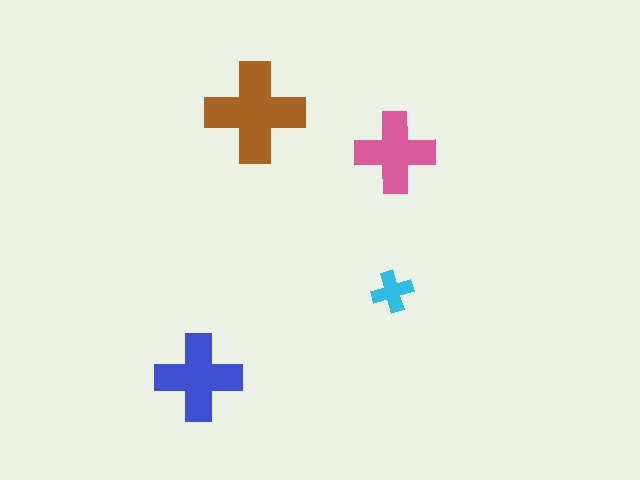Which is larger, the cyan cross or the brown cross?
The brown one.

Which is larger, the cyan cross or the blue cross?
The blue one.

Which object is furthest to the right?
The pink cross is rightmost.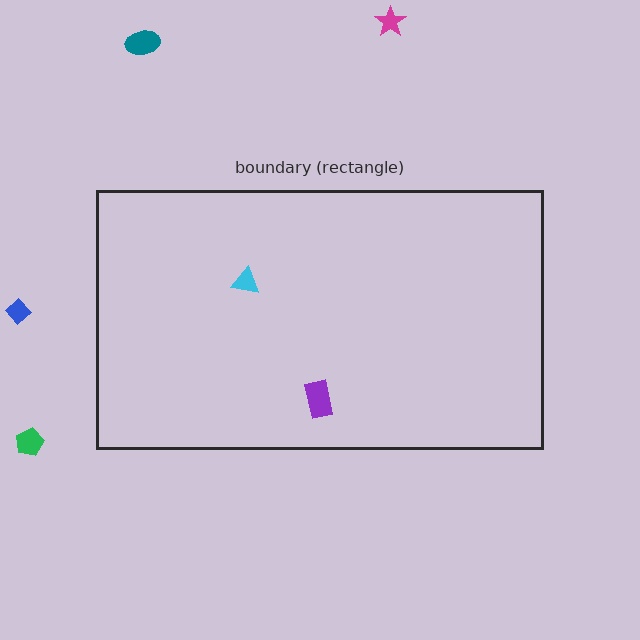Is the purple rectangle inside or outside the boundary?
Inside.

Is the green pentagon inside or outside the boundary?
Outside.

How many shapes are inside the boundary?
2 inside, 4 outside.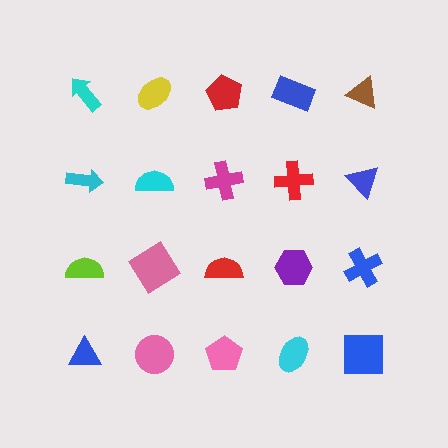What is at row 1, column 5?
A brown triangle.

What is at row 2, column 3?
A magenta cross.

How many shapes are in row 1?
5 shapes.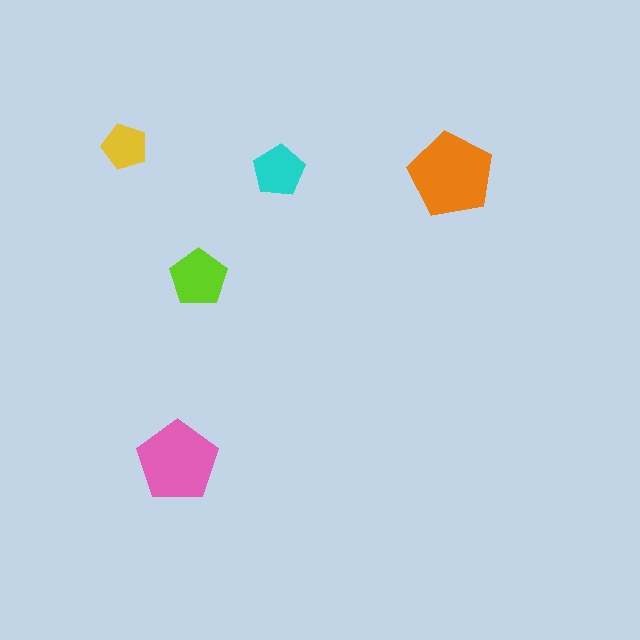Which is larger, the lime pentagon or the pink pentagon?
The pink one.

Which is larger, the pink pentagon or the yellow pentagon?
The pink one.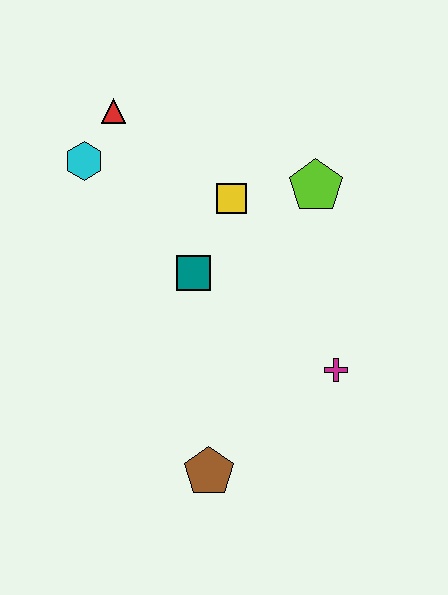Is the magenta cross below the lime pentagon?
Yes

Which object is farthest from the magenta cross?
The red triangle is farthest from the magenta cross.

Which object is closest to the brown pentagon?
The magenta cross is closest to the brown pentagon.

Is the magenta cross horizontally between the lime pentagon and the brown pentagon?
No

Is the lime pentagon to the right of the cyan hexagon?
Yes